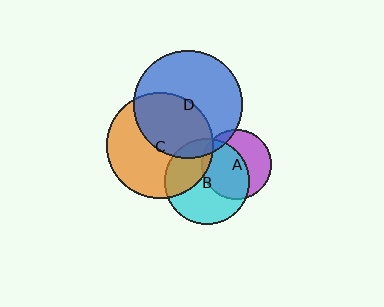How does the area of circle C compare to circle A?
Approximately 2.3 times.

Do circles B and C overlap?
Yes.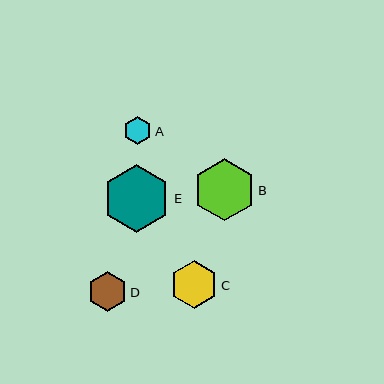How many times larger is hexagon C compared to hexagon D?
Hexagon C is approximately 1.2 times the size of hexagon D.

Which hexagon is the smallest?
Hexagon A is the smallest with a size of approximately 28 pixels.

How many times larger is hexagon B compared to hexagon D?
Hexagon B is approximately 1.6 times the size of hexagon D.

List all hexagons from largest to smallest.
From largest to smallest: E, B, C, D, A.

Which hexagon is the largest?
Hexagon E is the largest with a size of approximately 68 pixels.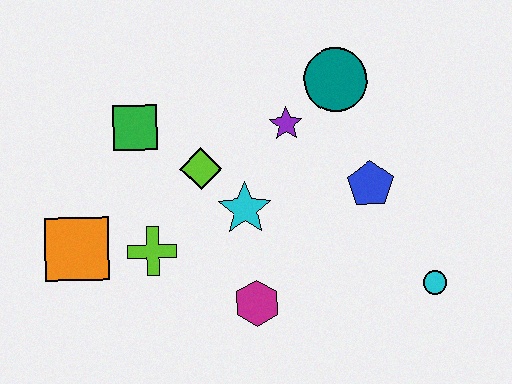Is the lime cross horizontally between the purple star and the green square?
Yes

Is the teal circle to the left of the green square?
No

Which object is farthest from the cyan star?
The cyan circle is farthest from the cyan star.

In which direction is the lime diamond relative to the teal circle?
The lime diamond is to the left of the teal circle.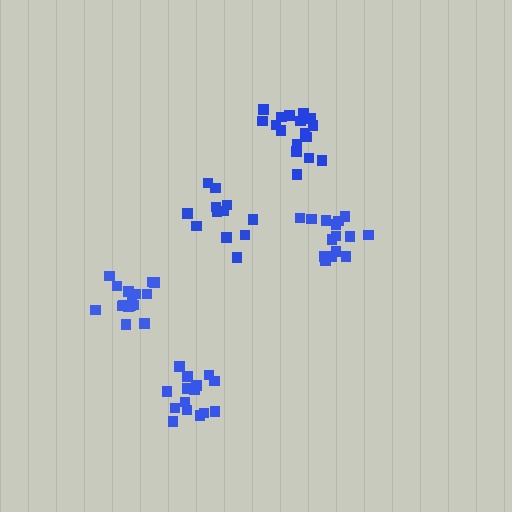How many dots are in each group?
Group 1: 16 dots, Group 2: 15 dots, Group 3: 12 dots, Group 4: 17 dots, Group 5: 16 dots (76 total).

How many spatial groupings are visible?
There are 5 spatial groupings.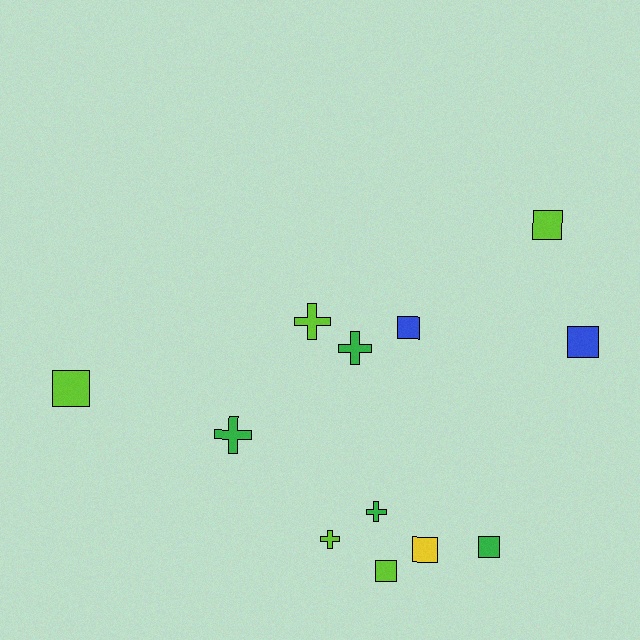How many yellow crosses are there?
There are no yellow crosses.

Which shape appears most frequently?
Square, with 7 objects.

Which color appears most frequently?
Lime, with 5 objects.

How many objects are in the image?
There are 12 objects.